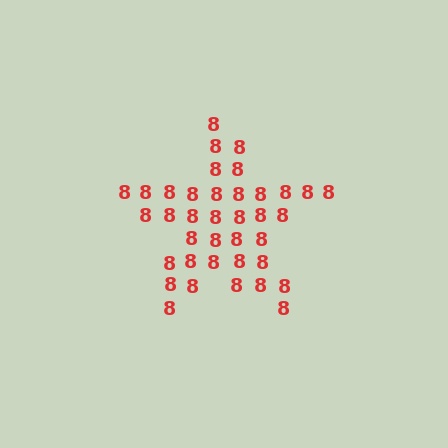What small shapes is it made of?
It is made of small digit 8's.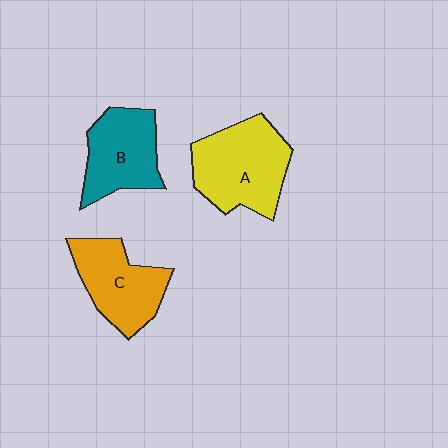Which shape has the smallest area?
Shape B (teal).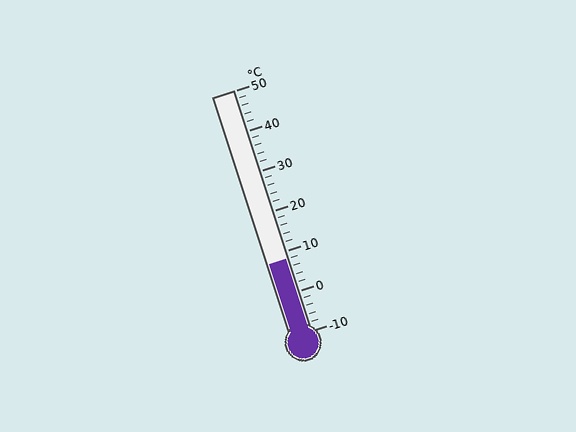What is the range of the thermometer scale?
The thermometer scale ranges from -10°C to 50°C.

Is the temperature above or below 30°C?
The temperature is below 30°C.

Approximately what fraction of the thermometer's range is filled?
The thermometer is filled to approximately 30% of its range.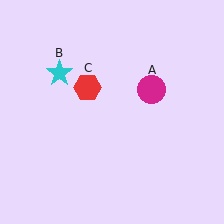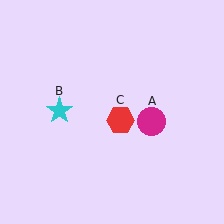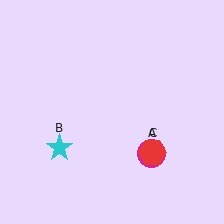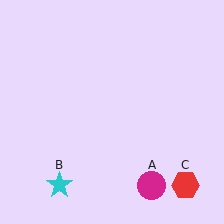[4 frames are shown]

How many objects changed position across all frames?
3 objects changed position: magenta circle (object A), cyan star (object B), red hexagon (object C).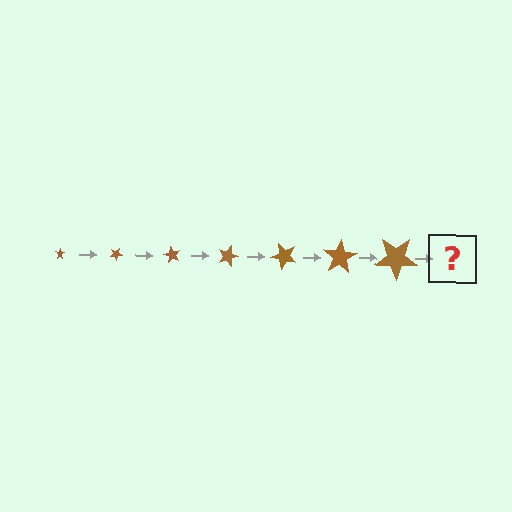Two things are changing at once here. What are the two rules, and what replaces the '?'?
The two rules are that the star grows larger each step and it rotates 30 degrees each step. The '?' should be a star, larger than the previous one and rotated 210 degrees from the start.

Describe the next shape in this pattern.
It should be a star, larger than the previous one and rotated 210 degrees from the start.